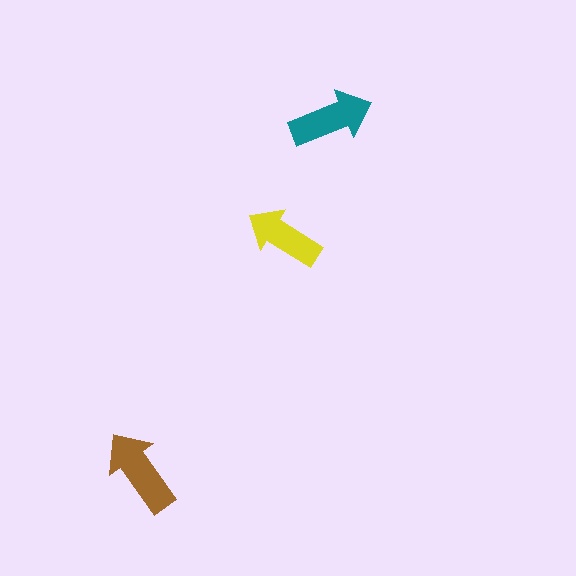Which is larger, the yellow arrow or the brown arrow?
The brown one.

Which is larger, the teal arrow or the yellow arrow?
The teal one.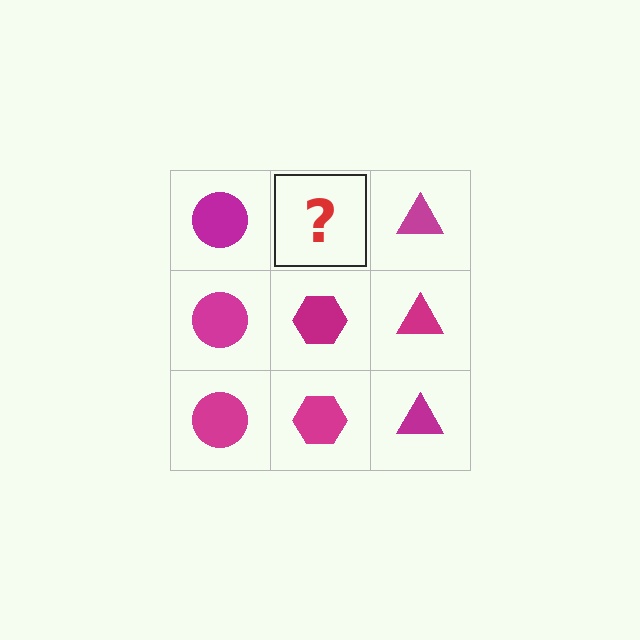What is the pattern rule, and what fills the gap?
The rule is that each column has a consistent shape. The gap should be filled with a magenta hexagon.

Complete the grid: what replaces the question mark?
The question mark should be replaced with a magenta hexagon.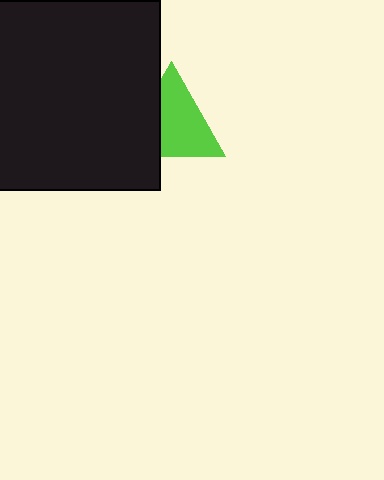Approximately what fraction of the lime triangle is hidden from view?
Roughly 34% of the lime triangle is hidden behind the black square.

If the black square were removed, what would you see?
You would see the complete lime triangle.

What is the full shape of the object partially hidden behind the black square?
The partially hidden object is a lime triangle.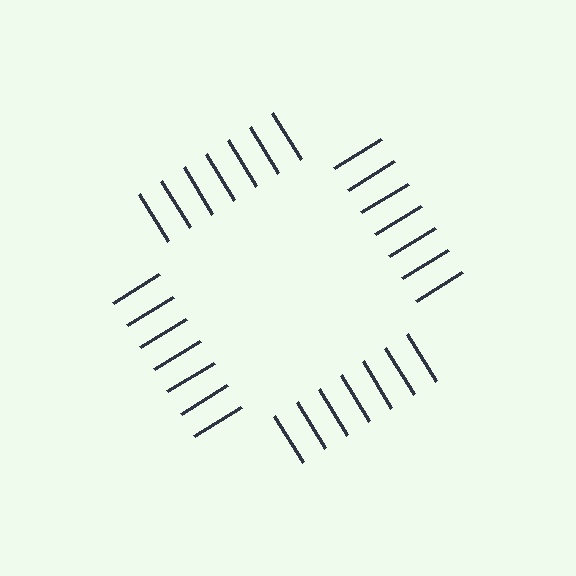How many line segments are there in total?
28 — 7 along each of the 4 edges.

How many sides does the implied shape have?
4 sides — the line-ends trace a square.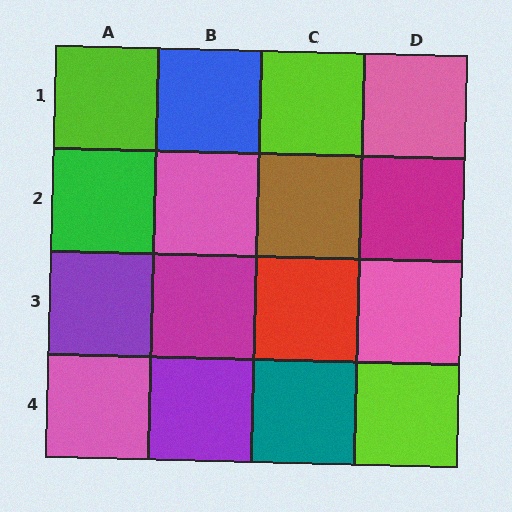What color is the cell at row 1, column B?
Blue.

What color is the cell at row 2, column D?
Magenta.